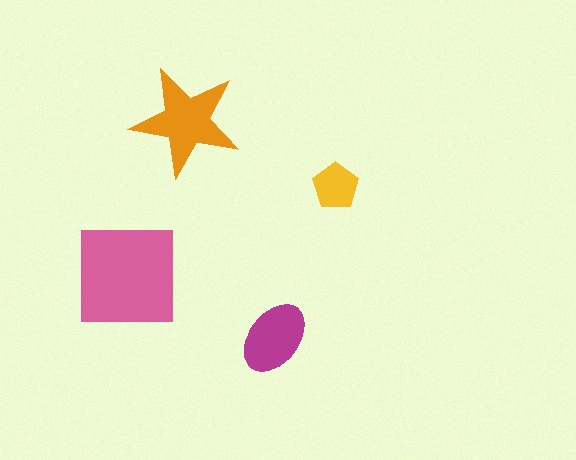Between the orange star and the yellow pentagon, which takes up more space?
The orange star.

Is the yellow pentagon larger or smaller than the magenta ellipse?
Smaller.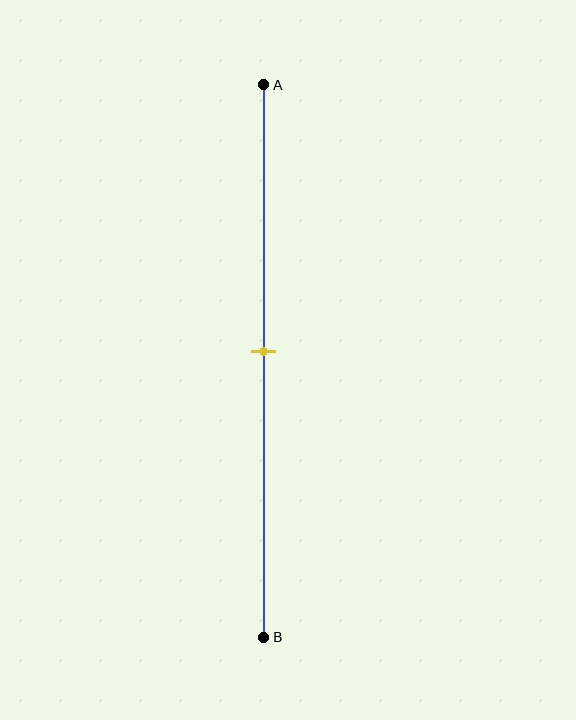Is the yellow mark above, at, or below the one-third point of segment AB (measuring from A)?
The yellow mark is below the one-third point of segment AB.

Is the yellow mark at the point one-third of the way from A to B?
No, the mark is at about 50% from A, not at the 33% one-third point.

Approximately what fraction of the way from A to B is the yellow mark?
The yellow mark is approximately 50% of the way from A to B.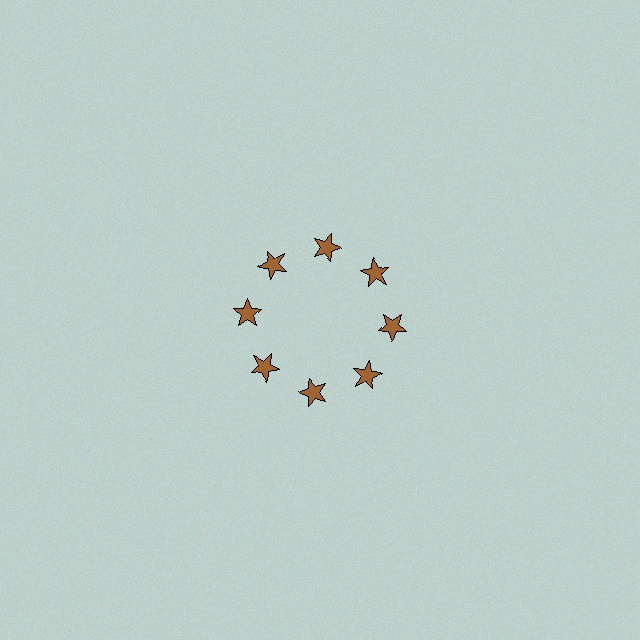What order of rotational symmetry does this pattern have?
This pattern has 8-fold rotational symmetry.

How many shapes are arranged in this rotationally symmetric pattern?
There are 8 shapes, arranged in 8 groups of 1.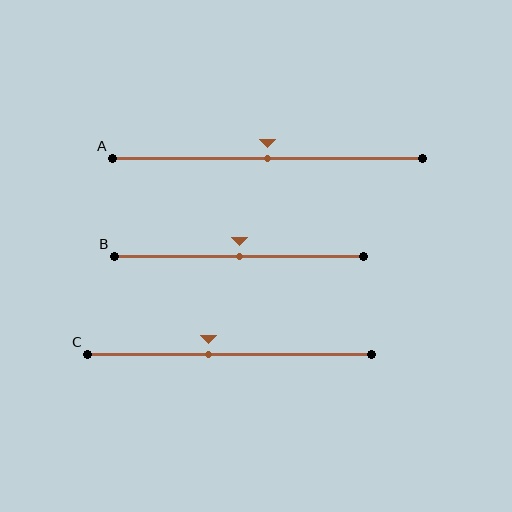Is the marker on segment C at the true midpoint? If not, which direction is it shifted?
No, the marker on segment C is shifted to the left by about 7% of the segment length.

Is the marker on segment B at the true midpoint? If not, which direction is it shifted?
Yes, the marker on segment B is at the true midpoint.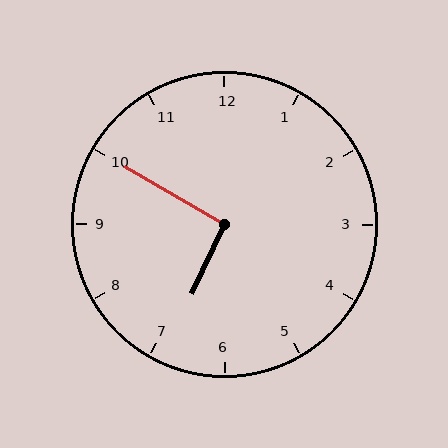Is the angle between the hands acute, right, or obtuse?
It is right.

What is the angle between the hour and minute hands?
Approximately 95 degrees.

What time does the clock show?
6:50.